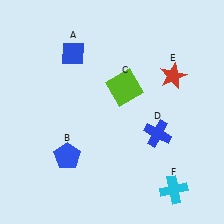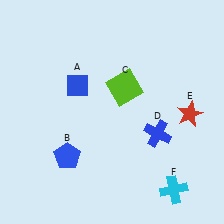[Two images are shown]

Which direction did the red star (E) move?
The red star (E) moved down.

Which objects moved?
The objects that moved are: the blue diamond (A), the red star (E).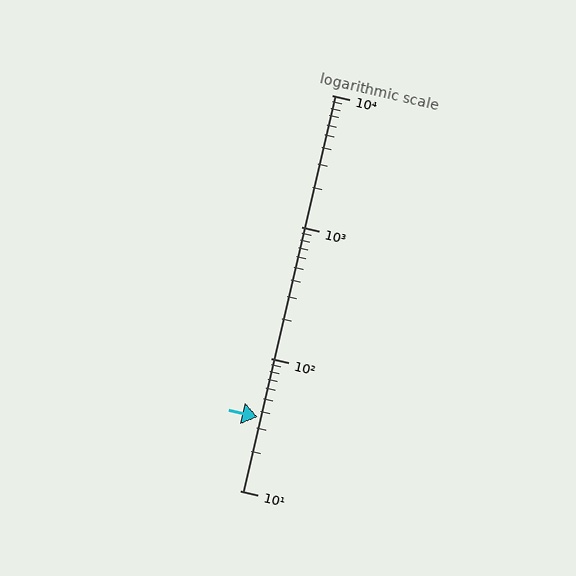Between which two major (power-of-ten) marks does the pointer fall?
The pointer is between 10 and 100.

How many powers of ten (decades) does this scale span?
The scale spans 3 decades, from 10 to 10000.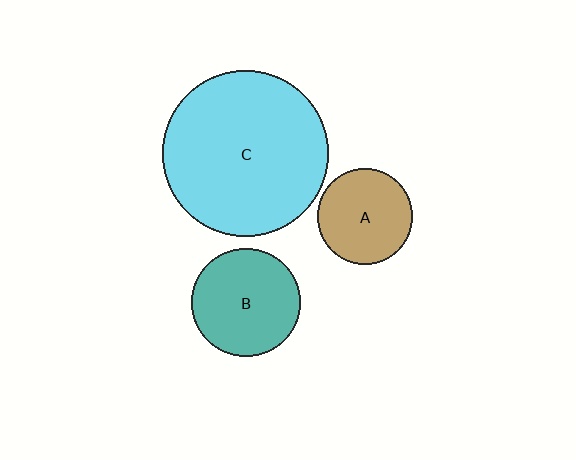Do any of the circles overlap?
No, none of the circles overlap.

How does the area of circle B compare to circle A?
Approximately 1.3 times.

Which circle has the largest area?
Circle C (cyan).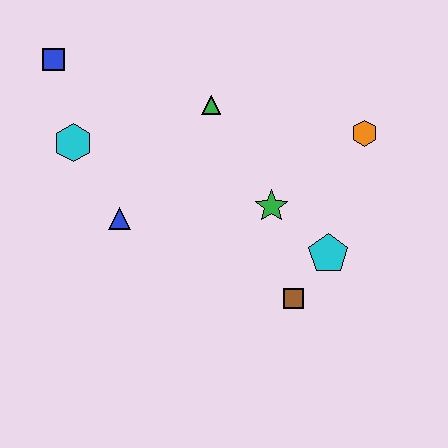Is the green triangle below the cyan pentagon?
No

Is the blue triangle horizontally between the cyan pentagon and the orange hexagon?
No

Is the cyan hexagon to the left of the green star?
Yes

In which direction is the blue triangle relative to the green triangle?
The blue triangle is below the green triangle.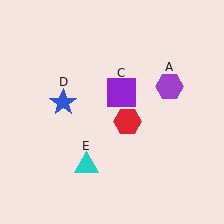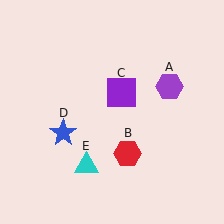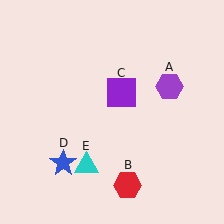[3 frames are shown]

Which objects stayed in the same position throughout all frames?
Purple hexagon (object A) and purple square (object C) and cyan triangle (object E) remained stationary.